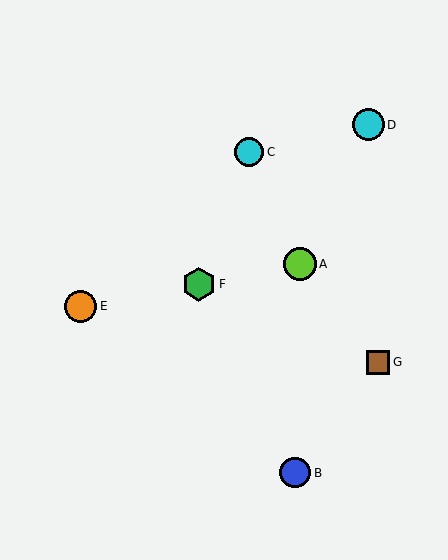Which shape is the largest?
The green hexagon (labeled F) is the largest.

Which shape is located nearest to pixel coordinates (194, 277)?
The green hexagon (labeled F) at (199, 284) is nearest to that location.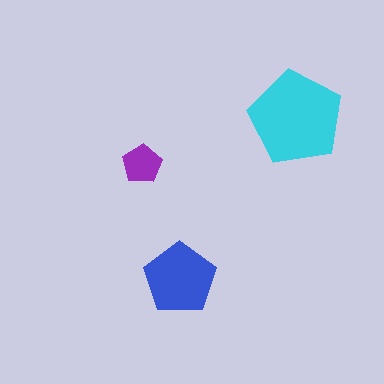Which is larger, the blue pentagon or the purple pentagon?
The blue one.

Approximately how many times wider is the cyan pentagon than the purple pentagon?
About 2.5 times wider.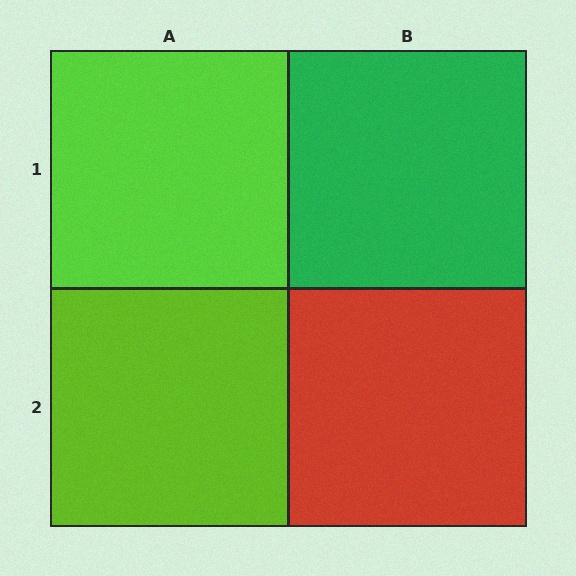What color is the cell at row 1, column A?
Lime.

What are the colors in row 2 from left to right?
Lime, red.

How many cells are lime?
2 cells are lime.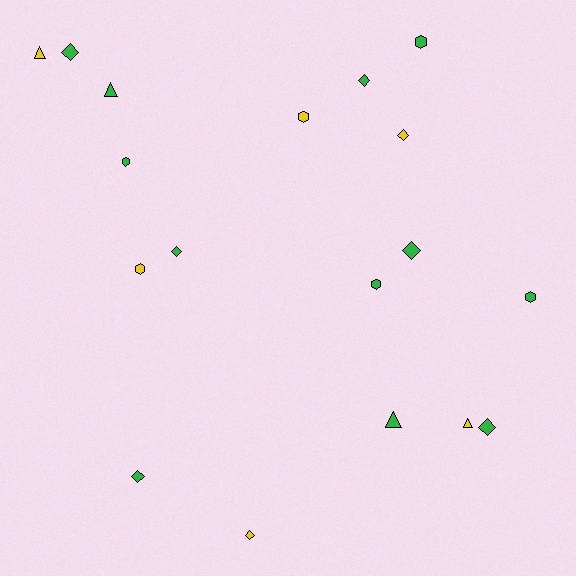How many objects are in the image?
There are 18 objects.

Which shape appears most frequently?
Diamond, with 8 objects.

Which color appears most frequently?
Green, with 12 objects.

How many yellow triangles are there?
There are 2 yellow triangles.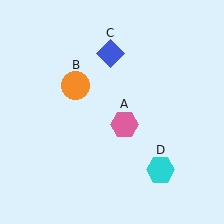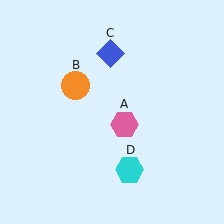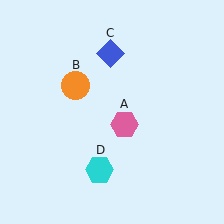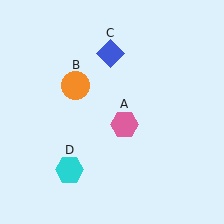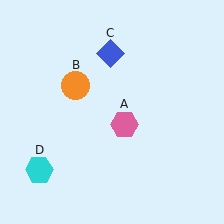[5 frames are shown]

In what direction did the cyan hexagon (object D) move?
The cyan hexagon (object D) moved left.